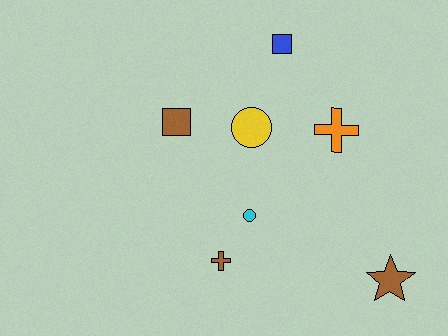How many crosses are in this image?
There are 2 crosses.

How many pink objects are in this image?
There are no pink objects.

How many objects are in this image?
There are 7 objects.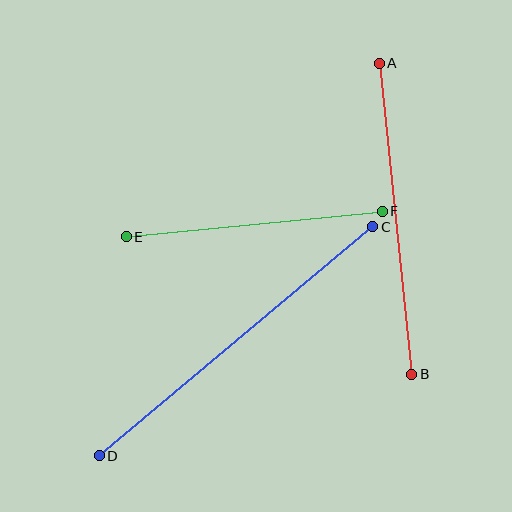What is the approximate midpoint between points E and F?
The midpoint is at approximately (254, 224) pixels.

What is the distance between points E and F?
The distance is approximately 257 pixels.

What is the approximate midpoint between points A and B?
The midpoint is at approximately (395, 219) pixels.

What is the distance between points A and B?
The distance is approximately 313 pixels.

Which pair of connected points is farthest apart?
Points C and D are farthest apart.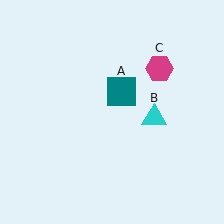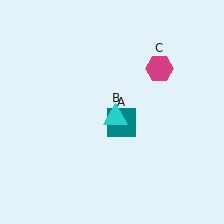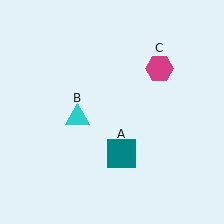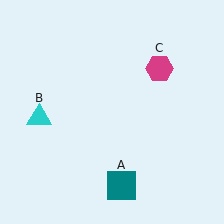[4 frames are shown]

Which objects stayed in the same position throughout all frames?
Magenta hexagon (object C) remained stationary.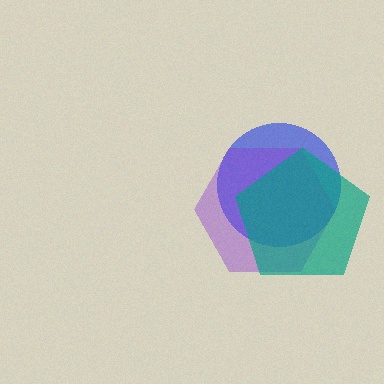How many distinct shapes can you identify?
There are 3 distinct shapes: a blue circle, a purple hexagon, a teal pentagon.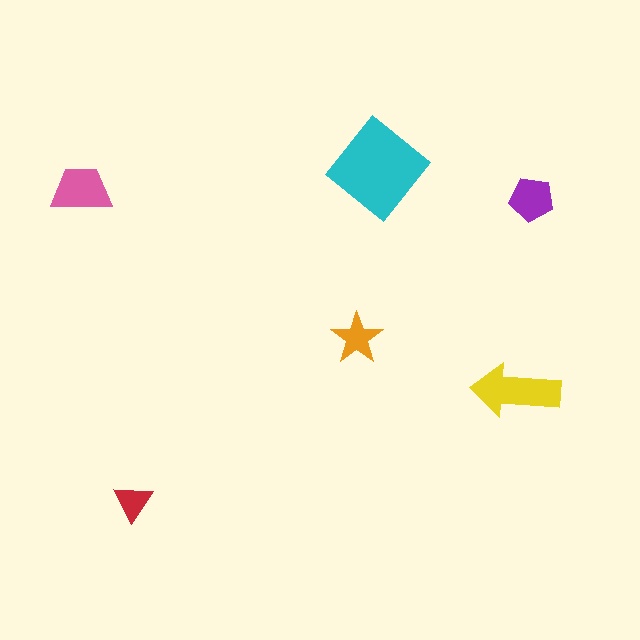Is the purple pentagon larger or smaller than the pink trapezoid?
Smaller.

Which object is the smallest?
The red triangle.